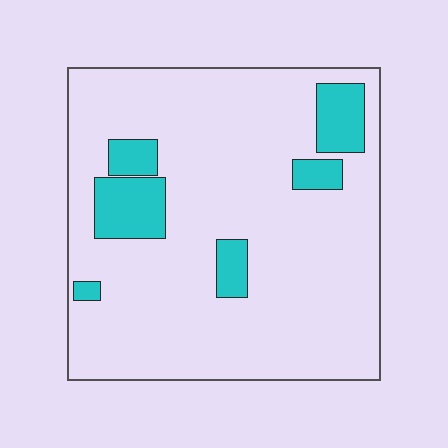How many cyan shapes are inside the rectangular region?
6.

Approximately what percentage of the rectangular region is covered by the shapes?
Approximately 15%.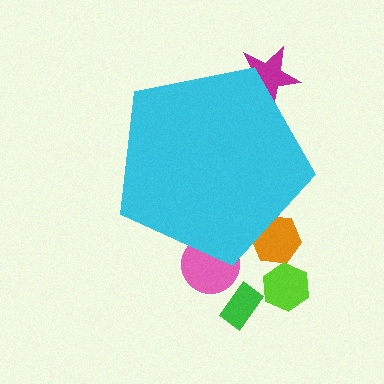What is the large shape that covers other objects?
A cyan pentagon.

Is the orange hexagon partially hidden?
Yes, the orange hexagon is partially hidden behind the cyan pentagon.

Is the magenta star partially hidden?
Yes, the magenta star is partially hidden behind the cyan pentagon.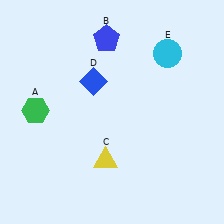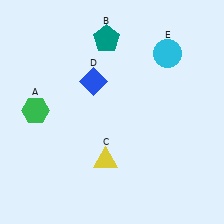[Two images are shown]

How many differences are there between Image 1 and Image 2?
There is 1 difference between the two images.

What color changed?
The pentagon (B) changed from blue in Image 1 to teal in Image 2.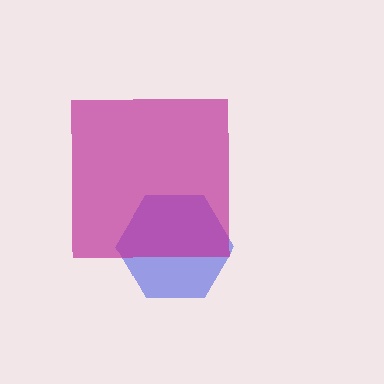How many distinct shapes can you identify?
There are 2 distinct shapes: a blue hexagon, a magenta square.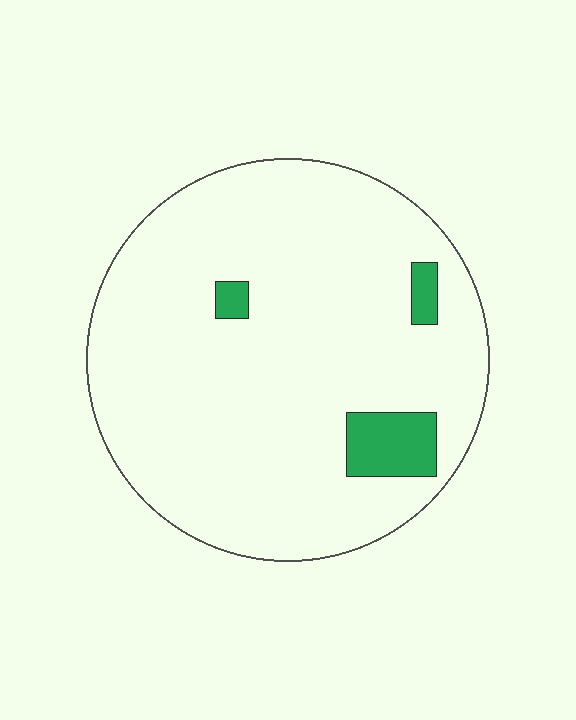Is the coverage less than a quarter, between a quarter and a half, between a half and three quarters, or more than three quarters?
Less than a quarter.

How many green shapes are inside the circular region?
3.